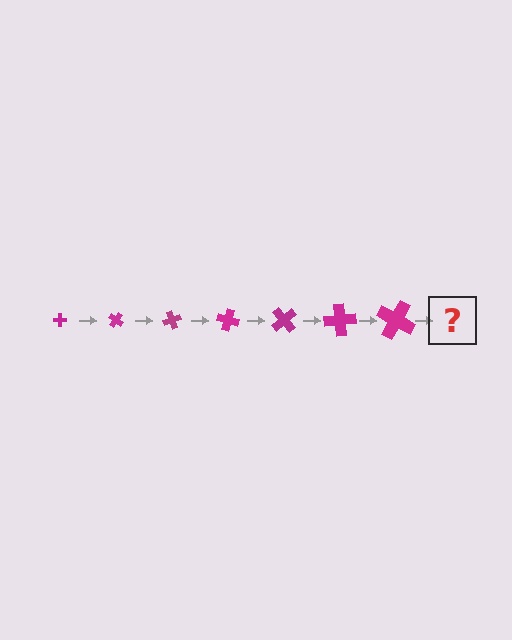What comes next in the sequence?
The next element should be a cross, larger than the previous one and rotated 245 degrees from the start.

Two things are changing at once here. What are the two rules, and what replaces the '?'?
The two rules are that the cross grows larger each step and it rotates 35 degrees each step. The '?' should be a cross, larger than the previous one and rotated 245 degrees from the start.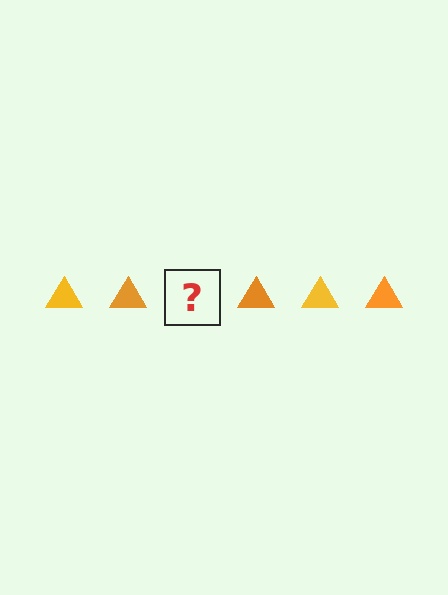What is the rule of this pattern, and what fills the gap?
The rule is that the pattern cycles through yellow, orange triangles. The gap should be filled with a yellow triangle.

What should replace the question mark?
The question mark should be replaced with a yellow triangle.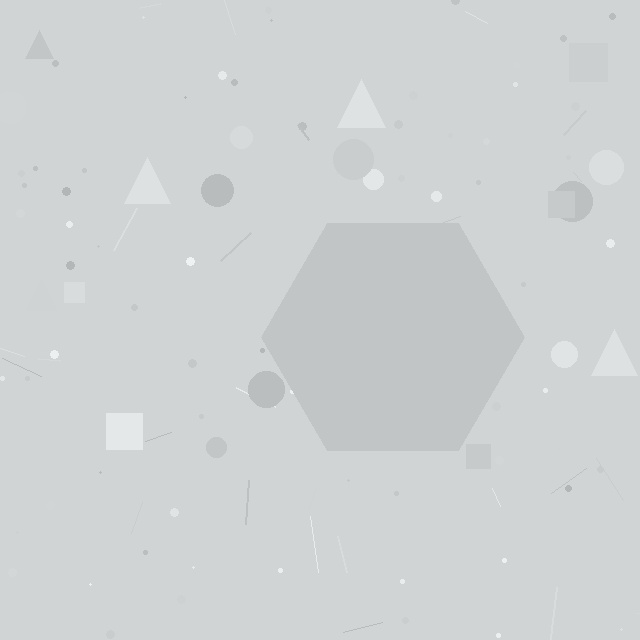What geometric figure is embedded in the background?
A hexagon is embedded in the background.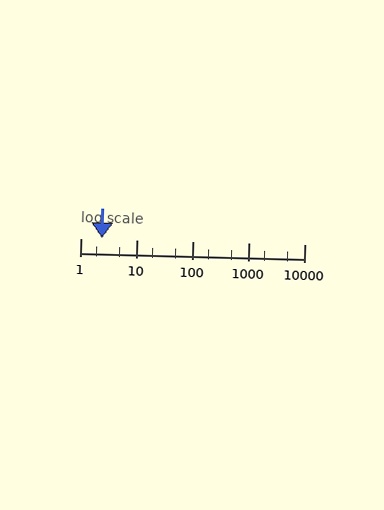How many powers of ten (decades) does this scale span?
The scale spans 4 decades, from 1 to 10000.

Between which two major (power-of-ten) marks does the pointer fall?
The pointer is between 1 and 10.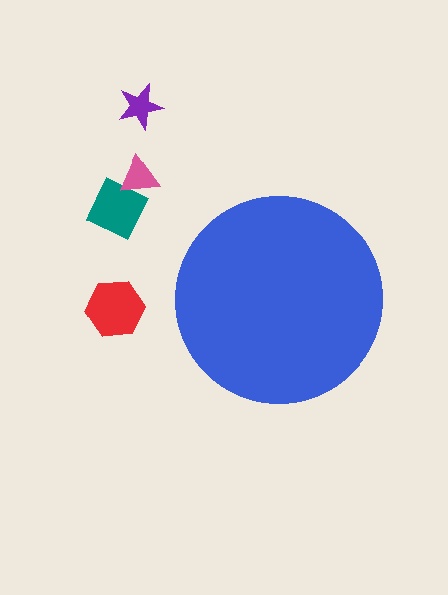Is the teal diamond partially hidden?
No, the teal diamond is fully visible.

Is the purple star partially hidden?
No, the purple star is fully visible.